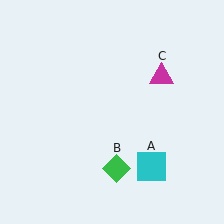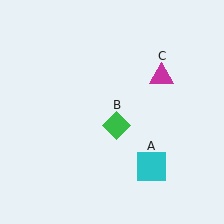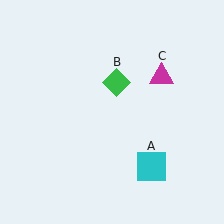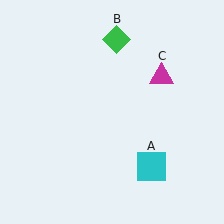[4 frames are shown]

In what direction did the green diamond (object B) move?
The green diamond (object B) moved up.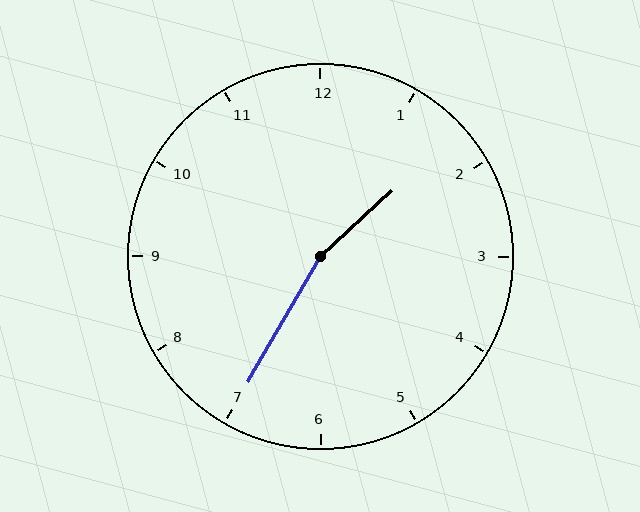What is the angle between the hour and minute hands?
Approximately 162 degrees.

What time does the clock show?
1:35.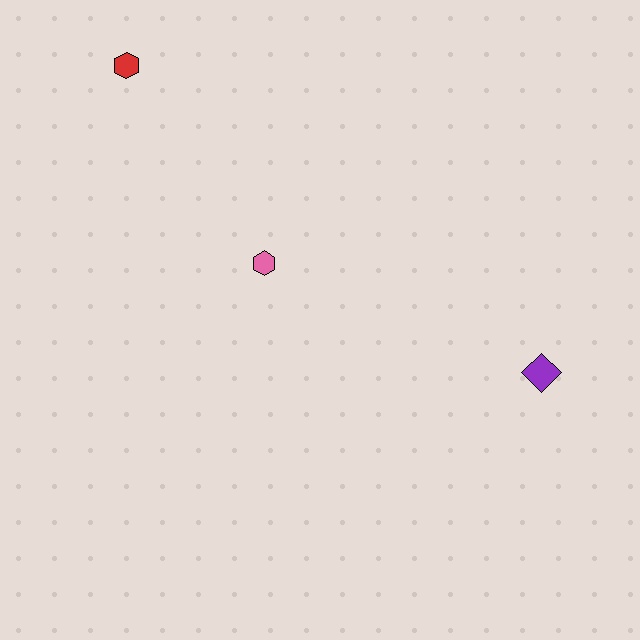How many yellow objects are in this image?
There are no yellow objects.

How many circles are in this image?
There are no circles.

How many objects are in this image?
There are 3 objects.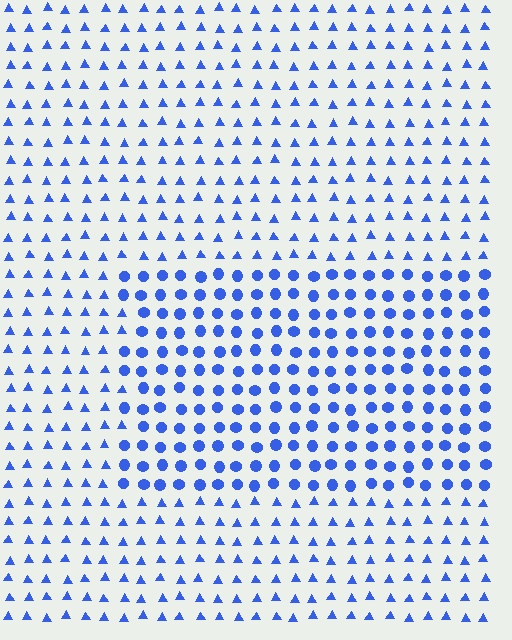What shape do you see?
I see a rectangle.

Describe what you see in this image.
The image is filled with small blue elements arranged in a uniform grid. A rectangle-shaped region contains circles, while the surrounding area contains triangles. The boundary is defined purely by the change in element shape.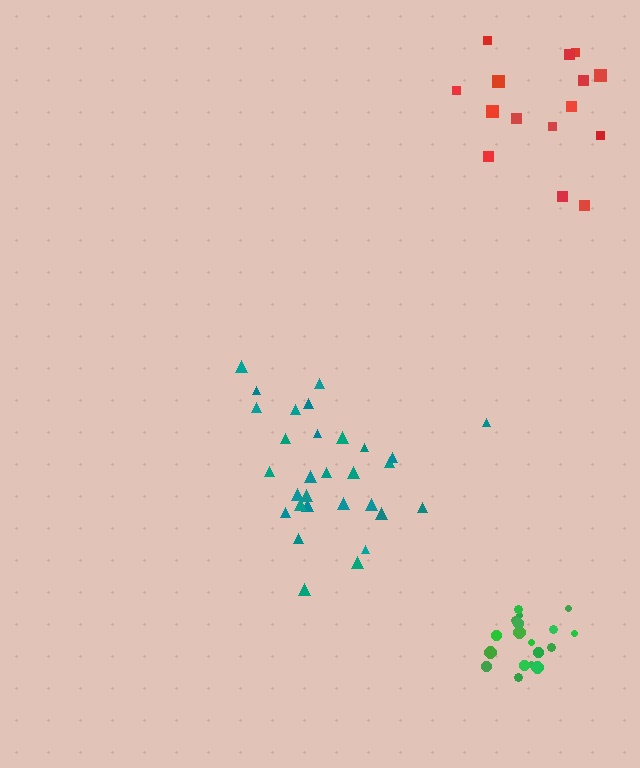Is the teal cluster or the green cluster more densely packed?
Green.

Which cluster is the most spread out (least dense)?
Red.